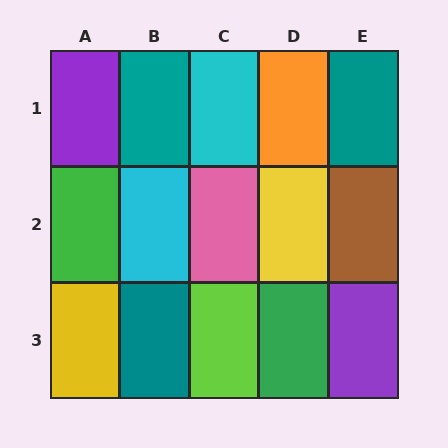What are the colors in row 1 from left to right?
Purple, teal, cyan, orange, teal.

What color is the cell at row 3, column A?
Yellow.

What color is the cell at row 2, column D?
Yellow.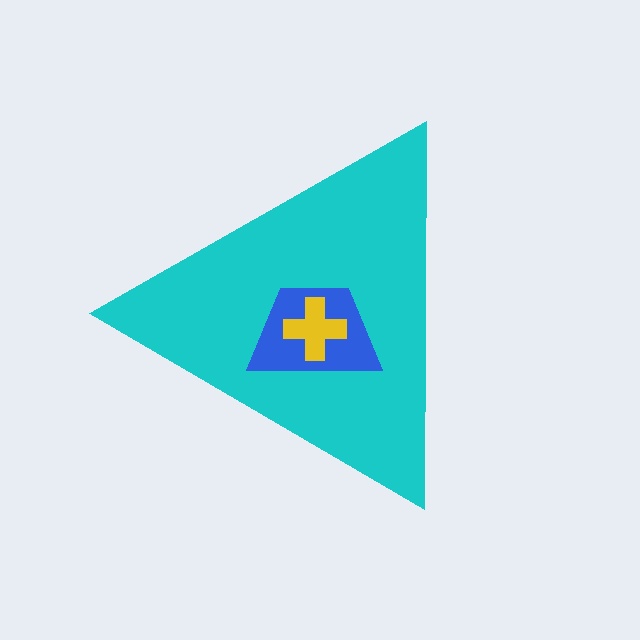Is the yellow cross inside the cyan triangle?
Yes.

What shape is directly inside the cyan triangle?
The blue trapezoid.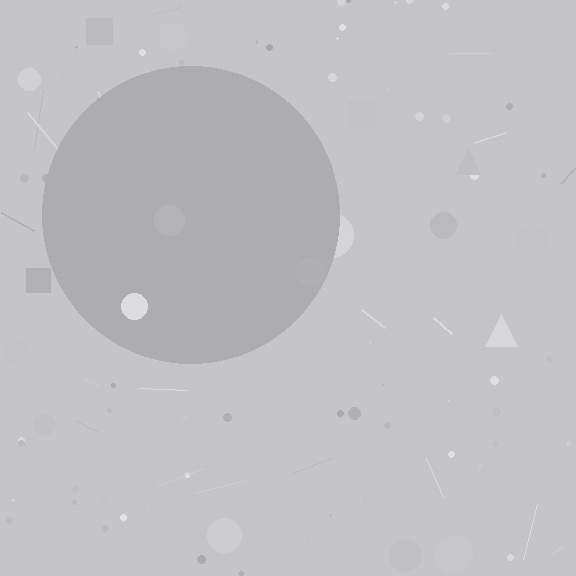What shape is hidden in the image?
A circle is hidden in the image.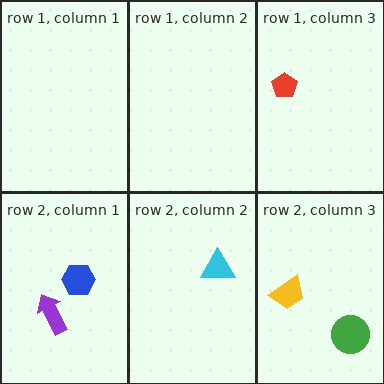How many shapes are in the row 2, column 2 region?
1.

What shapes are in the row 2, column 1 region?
The purple arrow, the blue hexagon.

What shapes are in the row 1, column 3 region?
The red pentagon.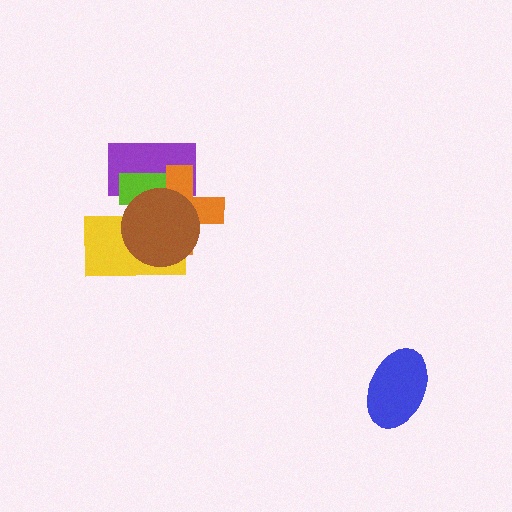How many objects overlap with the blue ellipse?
0 objects overlap with the blue ellipse.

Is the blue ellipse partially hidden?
No, no other shape covers it.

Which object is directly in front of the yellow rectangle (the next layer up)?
The orange cross is directly in front of the yellow rectangle.